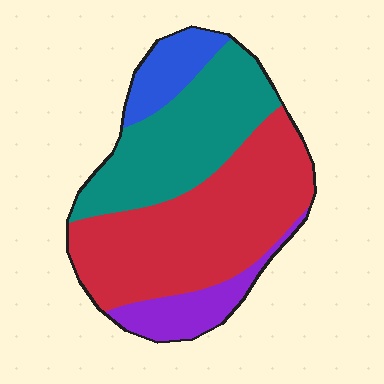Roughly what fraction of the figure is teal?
Teal covers roughly 30% of the figure.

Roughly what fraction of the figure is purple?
Purple takes up about one eighth (1/8) of the figure.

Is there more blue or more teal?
Teal.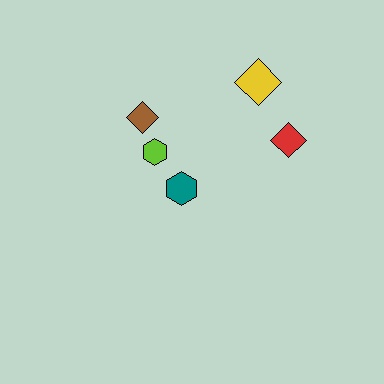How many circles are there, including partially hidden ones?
There are no circles.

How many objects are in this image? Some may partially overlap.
There are 5 objects.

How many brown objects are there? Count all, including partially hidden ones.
There is 1 brown object.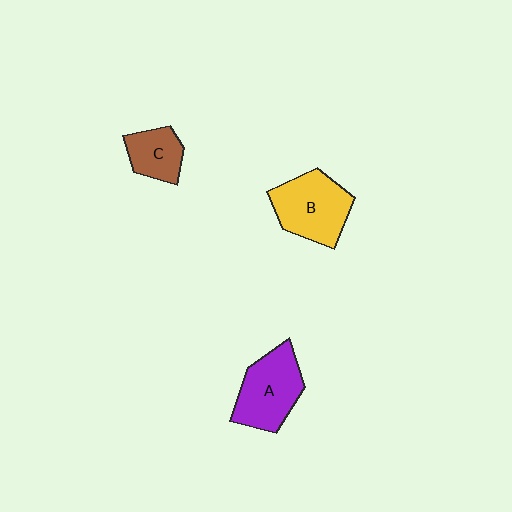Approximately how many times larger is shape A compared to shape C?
Approximately 1.7 times.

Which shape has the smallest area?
Shape C (brown).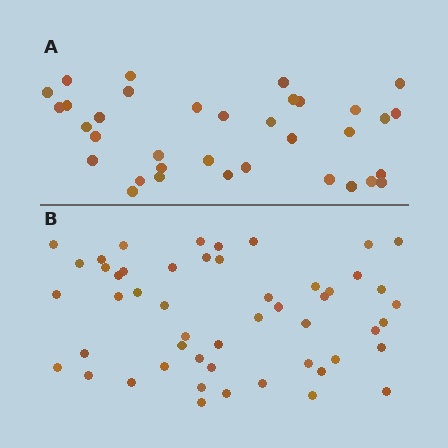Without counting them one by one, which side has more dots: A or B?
Region B (the bottom region) has more dots.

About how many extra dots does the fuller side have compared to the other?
Region B has approximately 15 more dots than region A.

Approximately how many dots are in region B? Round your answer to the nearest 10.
About 50 dots. (The exact count is 51, which rounds to 50.)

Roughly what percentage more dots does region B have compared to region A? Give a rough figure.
About 45% more.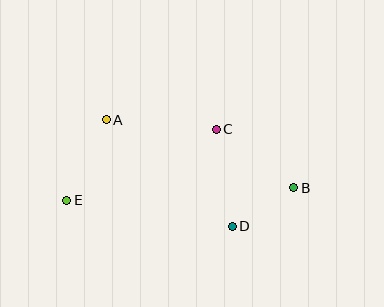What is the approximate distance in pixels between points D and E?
The distance between D and E is approximately 168 pixels.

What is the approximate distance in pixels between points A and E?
The distance between A and E is approximately 89 pixels.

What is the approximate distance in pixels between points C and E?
The distance between C and E is approximately 165 pixels.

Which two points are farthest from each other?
Points B and E are farthest from each other.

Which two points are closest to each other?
Points B and D are closest to each other.